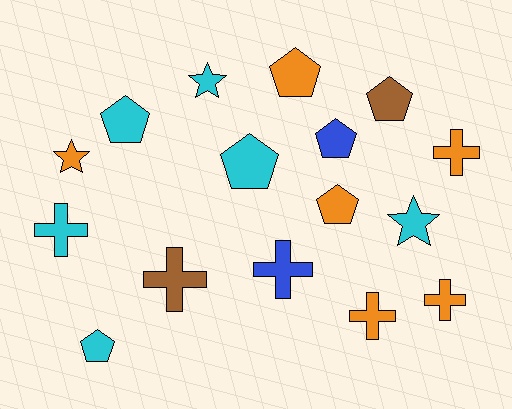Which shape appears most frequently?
Pentagon, with 7 objects.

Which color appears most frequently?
Cyan, with 6 objects.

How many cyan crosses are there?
There is 1 cyan cross.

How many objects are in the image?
There are 16 objects.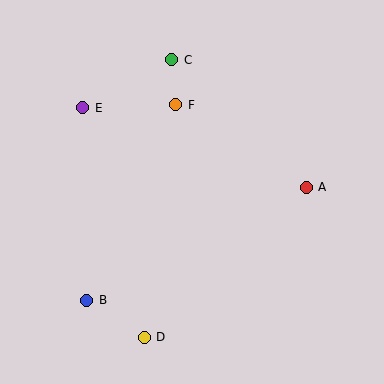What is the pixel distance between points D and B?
The distance between D and B is 68 pixels.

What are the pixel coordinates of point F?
Point F is at (176, 105).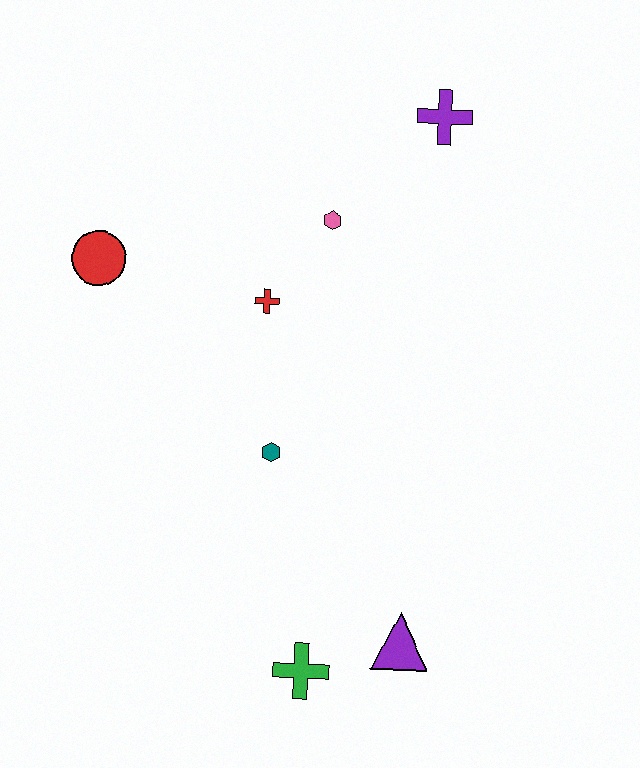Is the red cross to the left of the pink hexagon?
Yes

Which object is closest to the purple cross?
The pink hexagon is closest to the purple cross.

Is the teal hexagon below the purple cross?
Yes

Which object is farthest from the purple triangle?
The purple cross is farthest from the purple triangle.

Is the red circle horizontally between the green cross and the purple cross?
No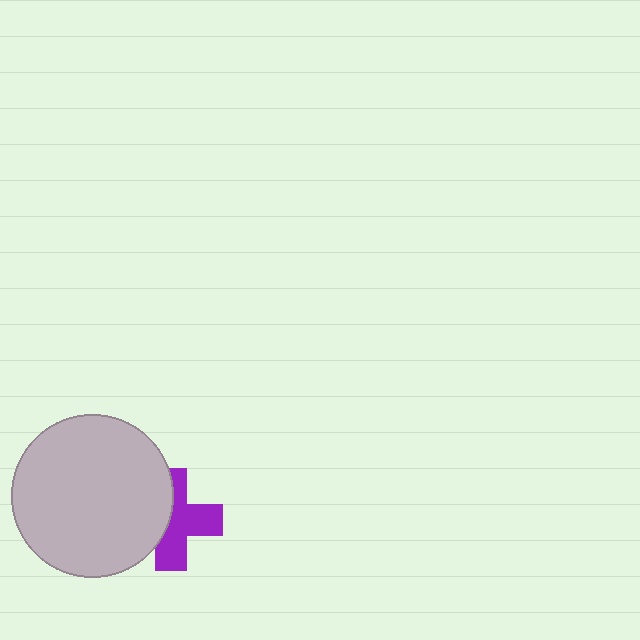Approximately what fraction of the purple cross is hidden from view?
Roughly 41% of the purple cross is hidden behind the light gray circle.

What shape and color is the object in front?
The object in front is a light gray circle.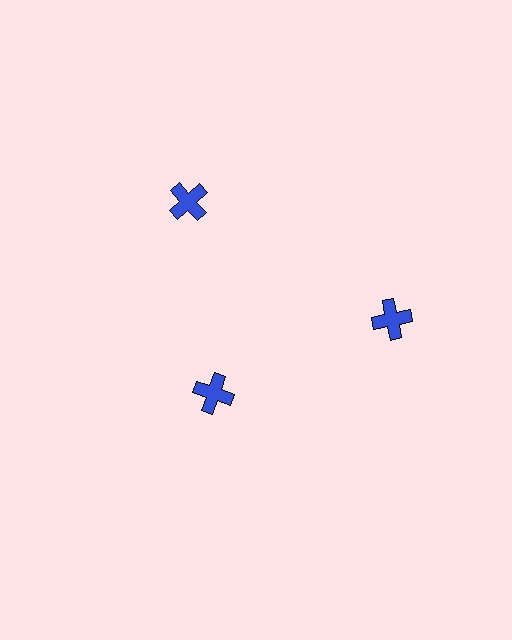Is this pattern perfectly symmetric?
No. The 3 blue crosses are arranged in a ring, but one element near the 7 o'clock position is pulled inward toward the center, breaking the 3-fold rotational symmetry.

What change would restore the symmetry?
The symmetry would be restored by moving it outward, back onto the ring so that all 3 crosses sit at equal angles and equal distance from the center.